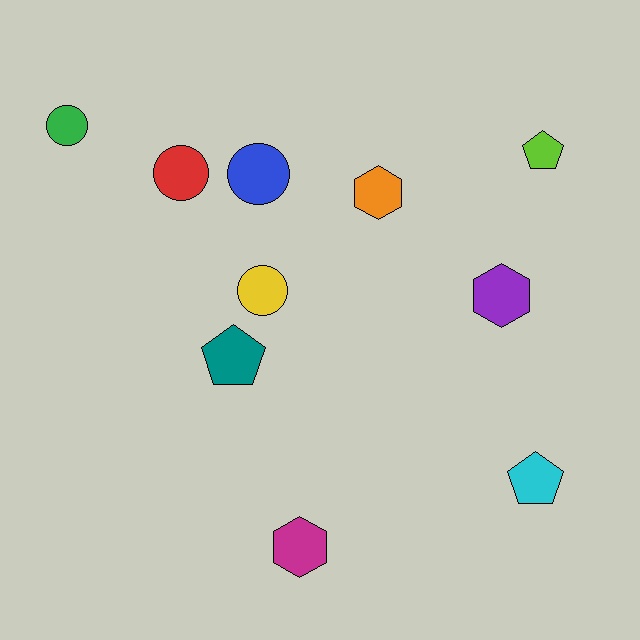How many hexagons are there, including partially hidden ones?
There are 3 hexagons.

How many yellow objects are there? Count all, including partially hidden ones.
There is 1 yellow object.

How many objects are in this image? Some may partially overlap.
There are 10 objects.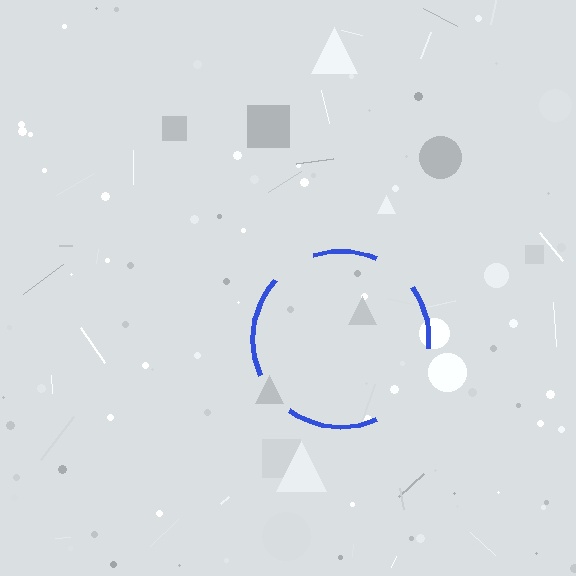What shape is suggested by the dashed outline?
The dashed outline suggests a circle.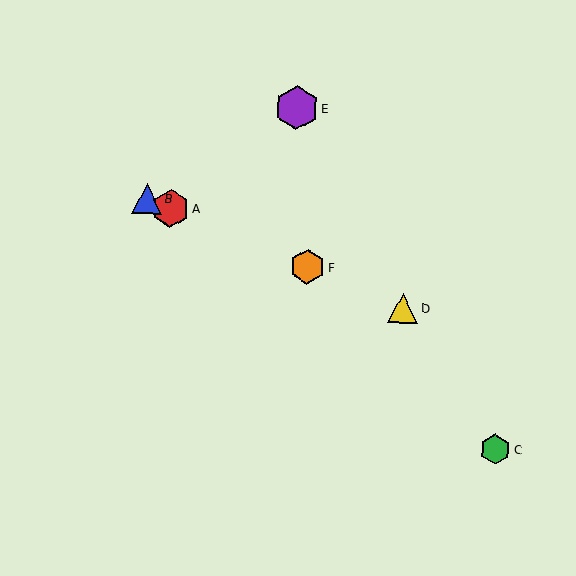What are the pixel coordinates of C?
Object C is at (495, 449).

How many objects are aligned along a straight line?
4 objects (A, B, D, F) are aligned along a straight line.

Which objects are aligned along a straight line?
Objects A, B, D, F are aligned along a straight line.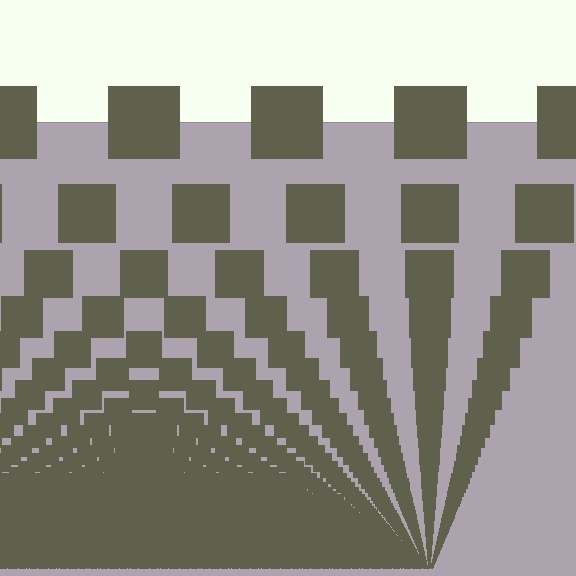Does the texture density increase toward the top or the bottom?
Density increases toward the bottom.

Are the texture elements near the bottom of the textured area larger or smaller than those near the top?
Smaller. The gradient is inverted — elements near the bottom are smaller and denser.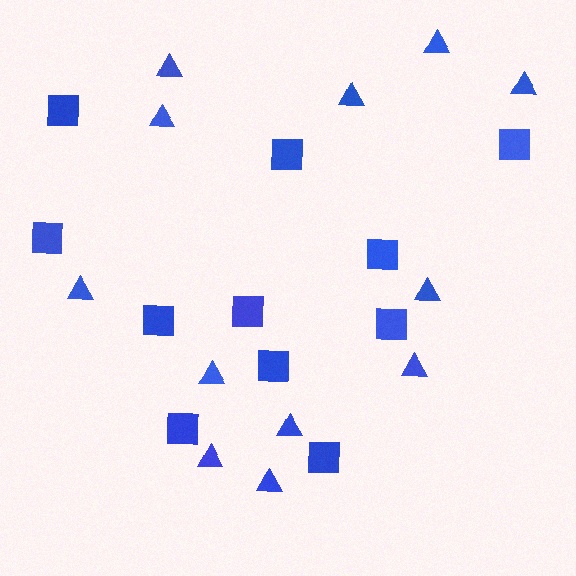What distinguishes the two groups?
There are 2 groups: one group of squares (11) and one group of triangles (12).